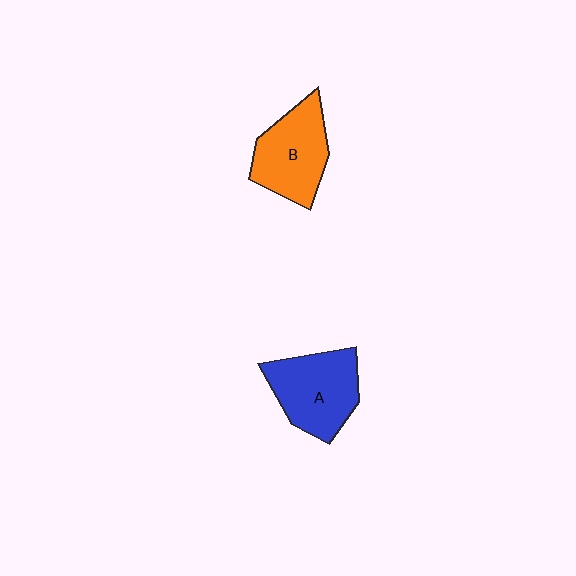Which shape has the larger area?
Shape A (blue).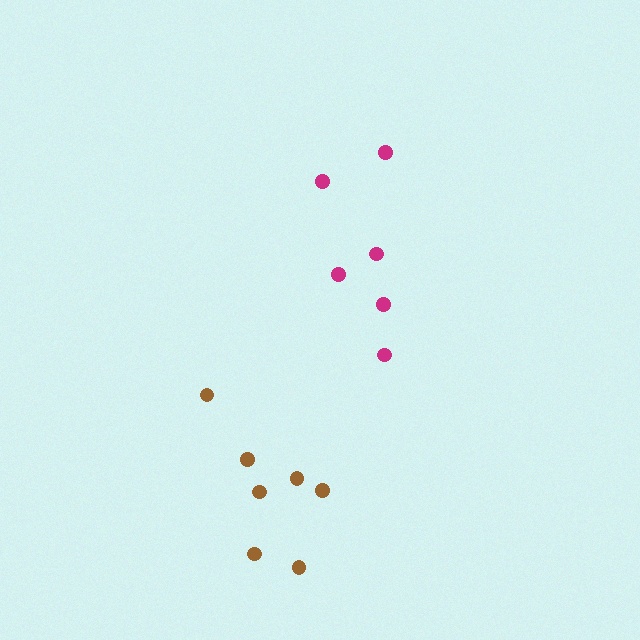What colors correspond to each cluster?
The clusters are colored: magenta, brown.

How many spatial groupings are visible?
There are 2 spatial groupings.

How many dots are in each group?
Group 1: 6 dots, Group 2: 7 dots (13 total).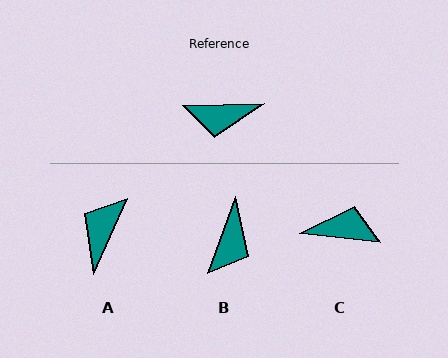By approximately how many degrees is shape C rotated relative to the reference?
Approximately 172 degrees counter-clockwise.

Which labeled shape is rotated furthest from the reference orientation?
C, about 172 degrees away.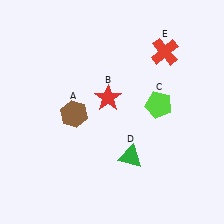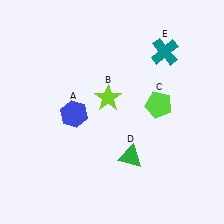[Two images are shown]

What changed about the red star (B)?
In Image 1, B is red. In Image 2, it changed to lime.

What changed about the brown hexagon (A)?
In Image 1, A is brown. In Image 2, it changed to blue.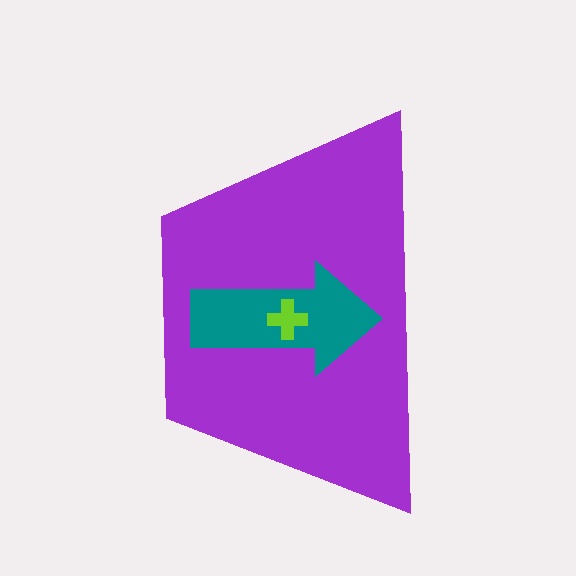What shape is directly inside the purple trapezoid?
The teal arrow.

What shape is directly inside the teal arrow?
The lime cross.